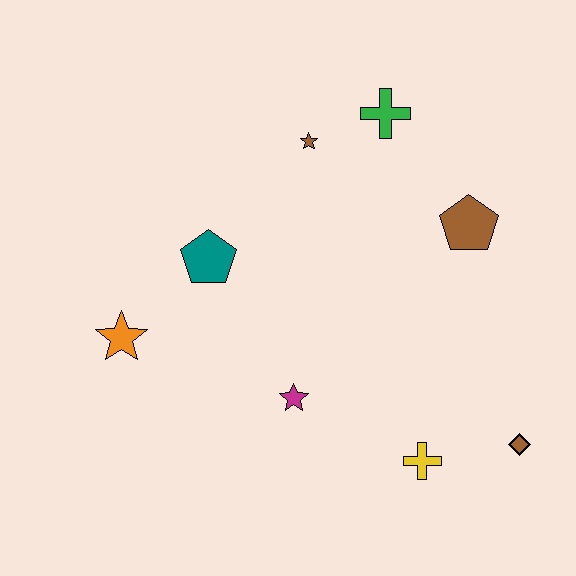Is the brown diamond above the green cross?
No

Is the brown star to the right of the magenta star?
Yes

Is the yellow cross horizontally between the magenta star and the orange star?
No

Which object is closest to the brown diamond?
The yellow cross is closest to the brown diamond.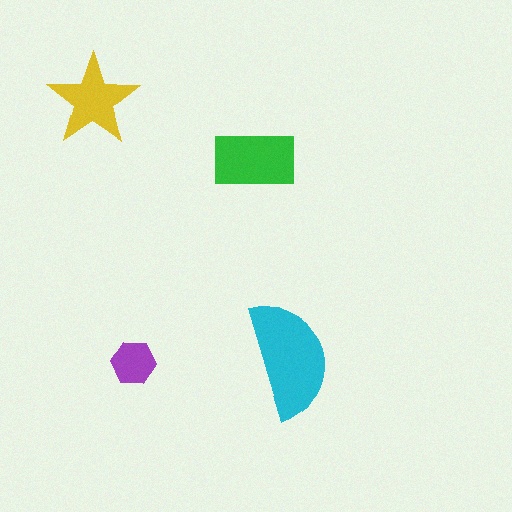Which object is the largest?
The cyan semicircle.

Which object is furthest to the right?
The cyan semicircle is rightmost.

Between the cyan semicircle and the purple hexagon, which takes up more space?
The cyan semicircle.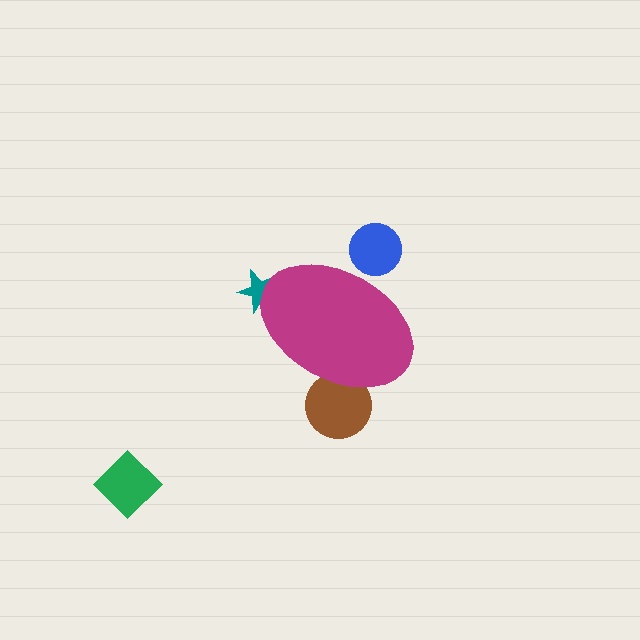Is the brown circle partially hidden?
Yes, the brown circle is partially hidden behind the magenta ellipse.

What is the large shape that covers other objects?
A magenta ellipse.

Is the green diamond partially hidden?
No, the green diamond is fully visible.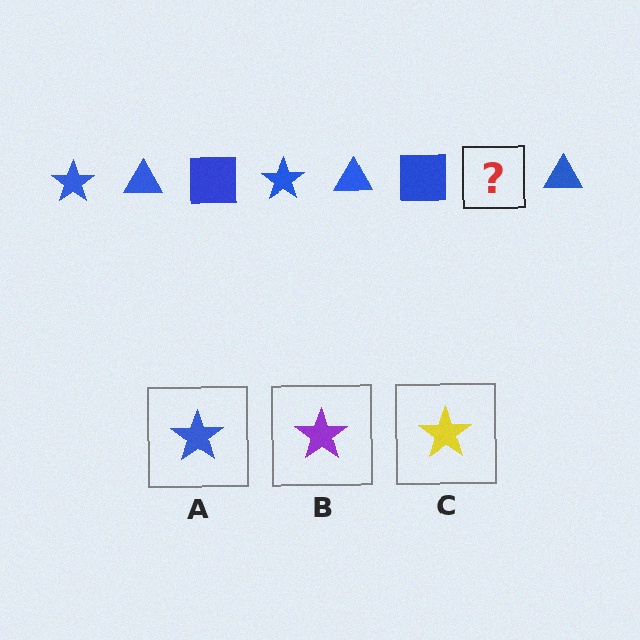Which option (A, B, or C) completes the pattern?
A.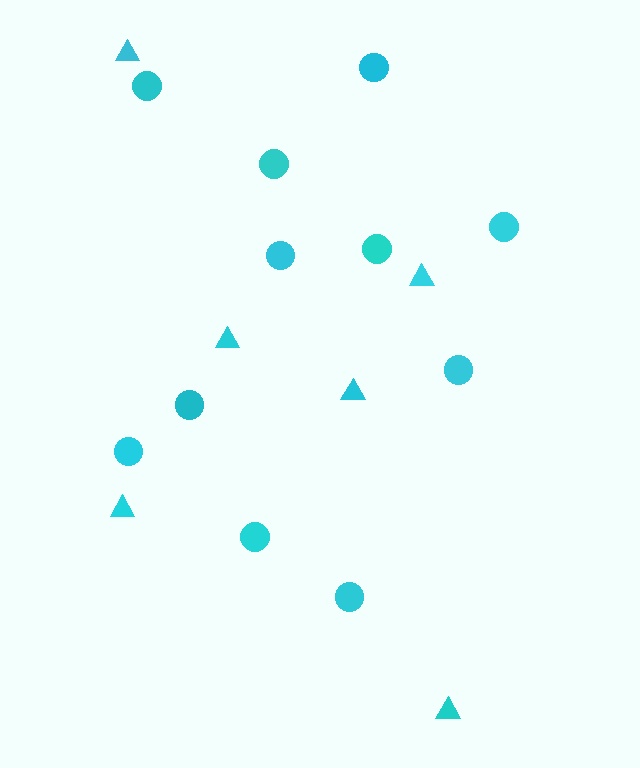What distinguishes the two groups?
There are 2 groups: one group of circles (11) and one group of triangles (6).